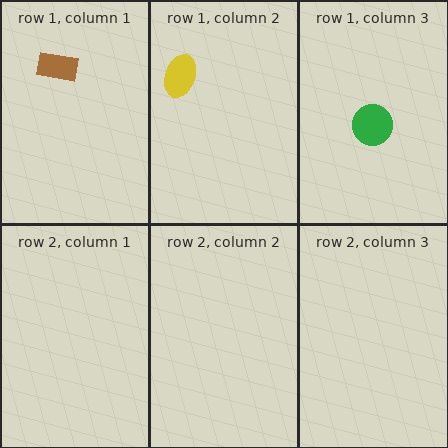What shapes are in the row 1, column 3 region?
The green circle.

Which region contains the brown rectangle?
The row 1, column 1 region.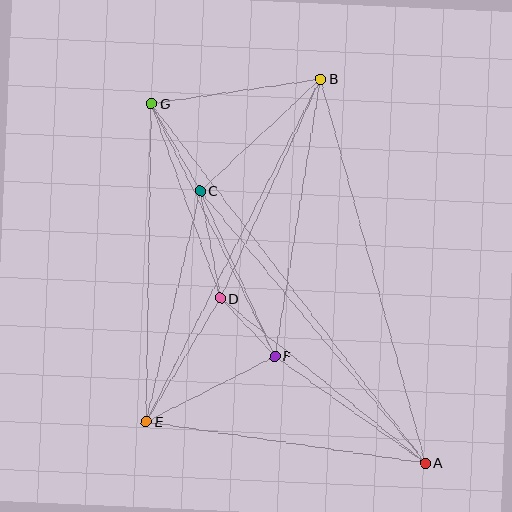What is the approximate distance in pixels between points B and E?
The distance between B and E is approximately 385 pixels.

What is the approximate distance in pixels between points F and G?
The distance between F and G is approximately 281 pixels.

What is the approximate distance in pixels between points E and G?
The distance between E and G is approximately 318 pixels.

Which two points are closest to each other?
Points D and F are closest to each other.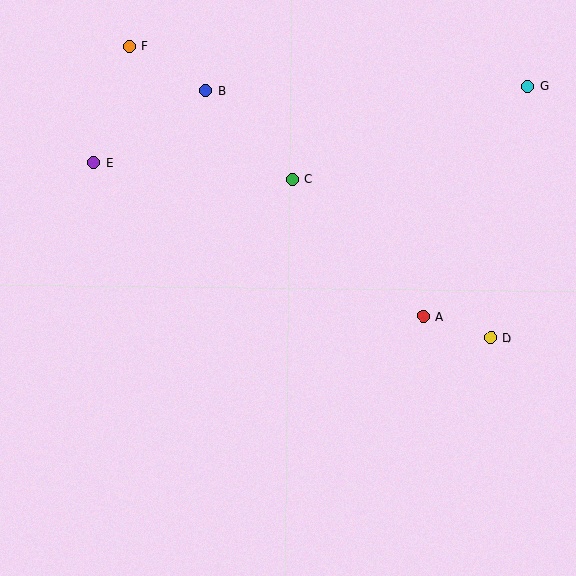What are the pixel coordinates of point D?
Point D is at (491, 338).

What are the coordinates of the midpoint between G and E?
The midpoint between G and E is at (311, 124).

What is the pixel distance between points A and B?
The distance between A and B is 313 pixels.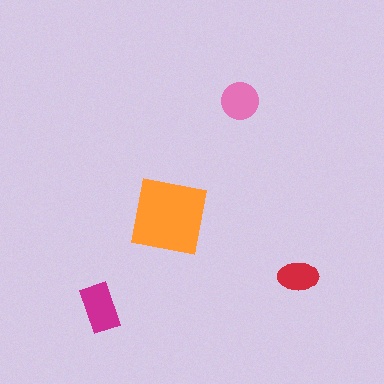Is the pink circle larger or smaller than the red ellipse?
Larger.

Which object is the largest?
The orange square.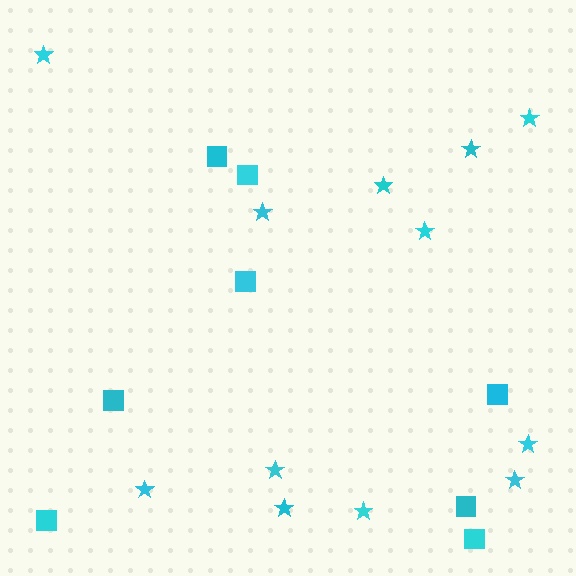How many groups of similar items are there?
There are 2 groups: one group of squares (8) and one group of stars (12).